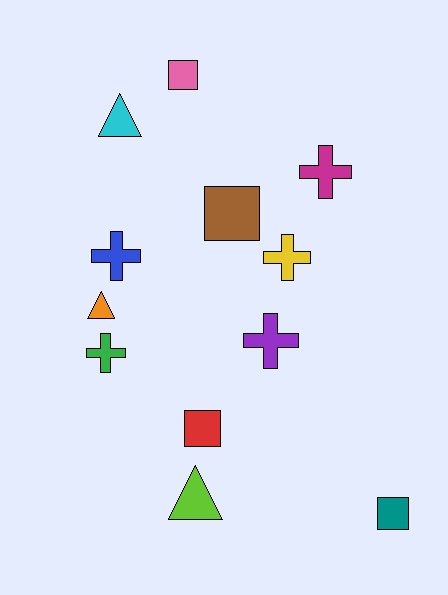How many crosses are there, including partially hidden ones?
There are 5 crosses.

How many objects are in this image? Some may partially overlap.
There are 12 objects.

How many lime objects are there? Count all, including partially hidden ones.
There is 1 lime object.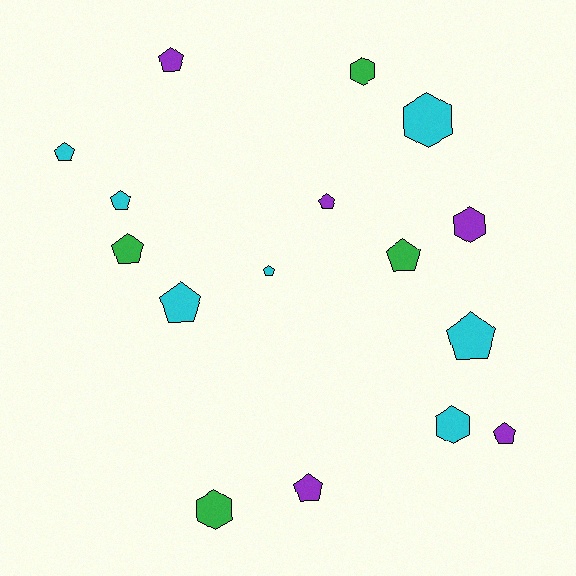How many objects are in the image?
There are 16 objects.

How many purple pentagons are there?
There are 4 purple pentagons.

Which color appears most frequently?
Cyan, with 7 objects.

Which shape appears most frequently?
Pentagon, with 11 objects.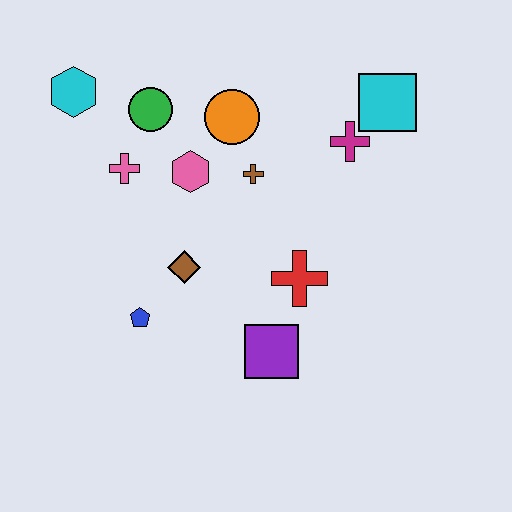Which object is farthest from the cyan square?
The blue pentagon is farthest from the cyan square.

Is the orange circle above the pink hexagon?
Yes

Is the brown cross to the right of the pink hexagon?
Yes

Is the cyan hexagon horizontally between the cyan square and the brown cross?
No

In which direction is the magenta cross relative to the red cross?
The magenta cross is above the red cross.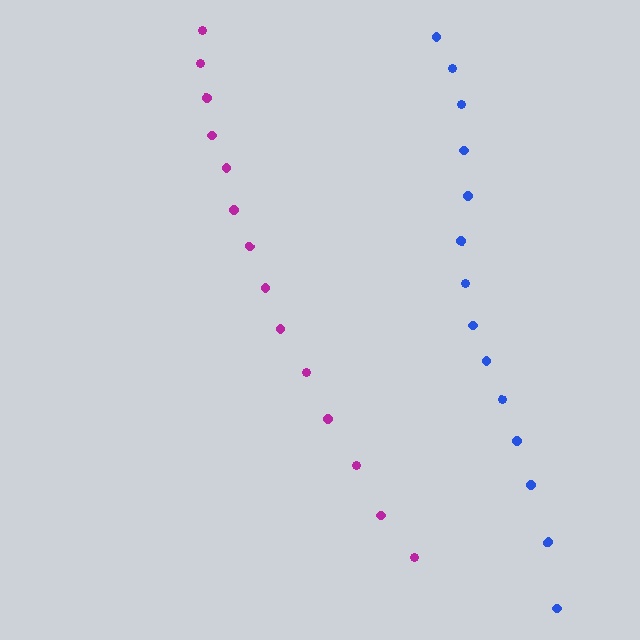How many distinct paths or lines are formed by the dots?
There are 2 distinct paths.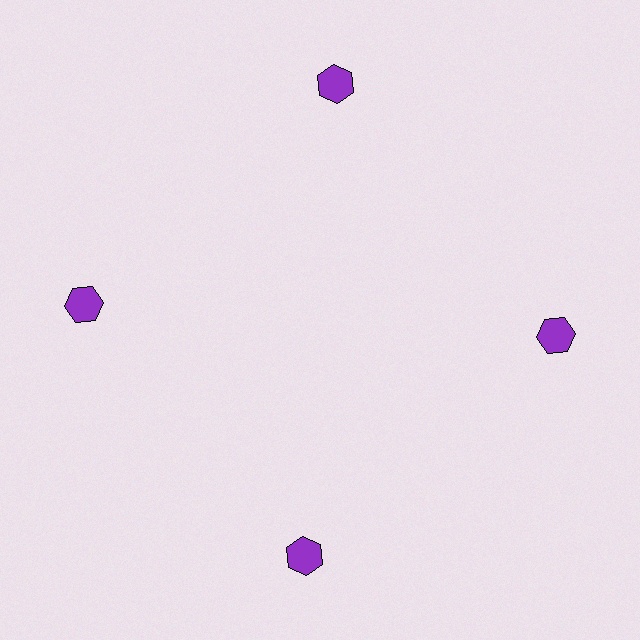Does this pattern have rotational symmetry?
Yes, this pattern has 4-fold rotational symmetry. It looks the same after rotating 90 degrees around the center.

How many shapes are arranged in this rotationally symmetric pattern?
There are 4 shapes, arranged in 4 groups of 1.